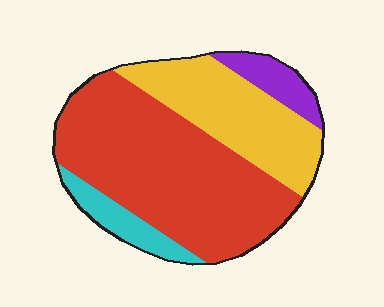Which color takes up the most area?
Red, at roughly 55%.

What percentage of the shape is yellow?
Yellow takes up about one quarter (1/4) of the shape.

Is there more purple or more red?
Red.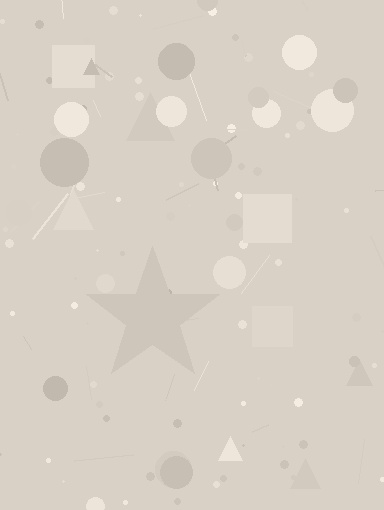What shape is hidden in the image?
A star is hidden in the image.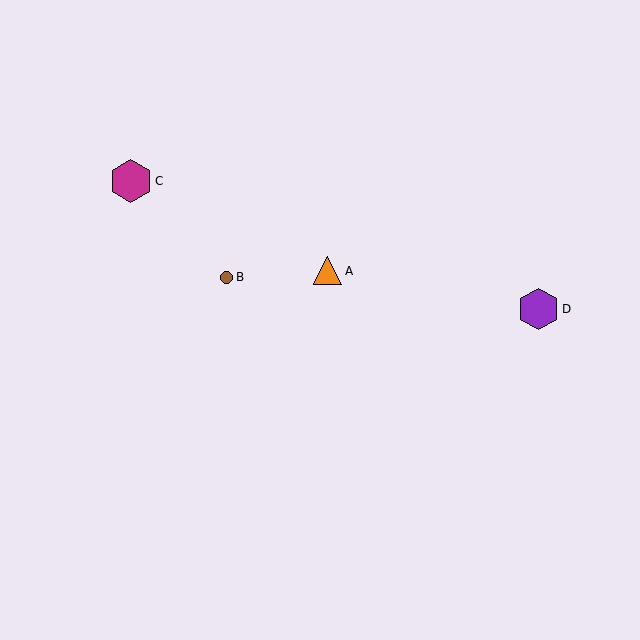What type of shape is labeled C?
Shape C is a magenta hexagon.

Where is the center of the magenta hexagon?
The center of the magenta hexagon is at (131, 181).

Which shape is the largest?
The magenta hexagon (labeled C) is the largest.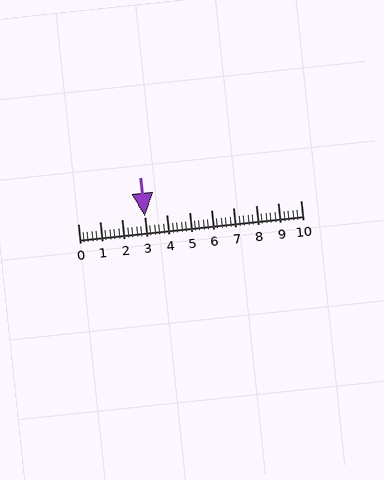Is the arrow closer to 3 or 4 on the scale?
The arrow is closer to 3.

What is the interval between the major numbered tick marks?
The major tick marks are spaced 1 units apart.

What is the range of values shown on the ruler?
The ruler shows values from 0 to 10.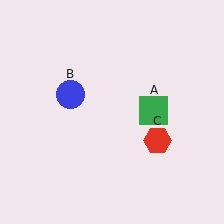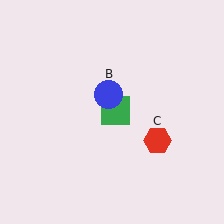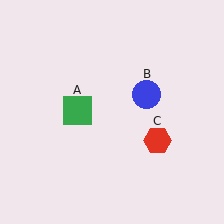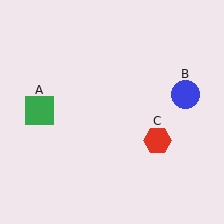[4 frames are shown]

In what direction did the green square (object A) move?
The green square (object A) moved left.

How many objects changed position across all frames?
2 objects changed position: green square (object A), blue circle (object B).